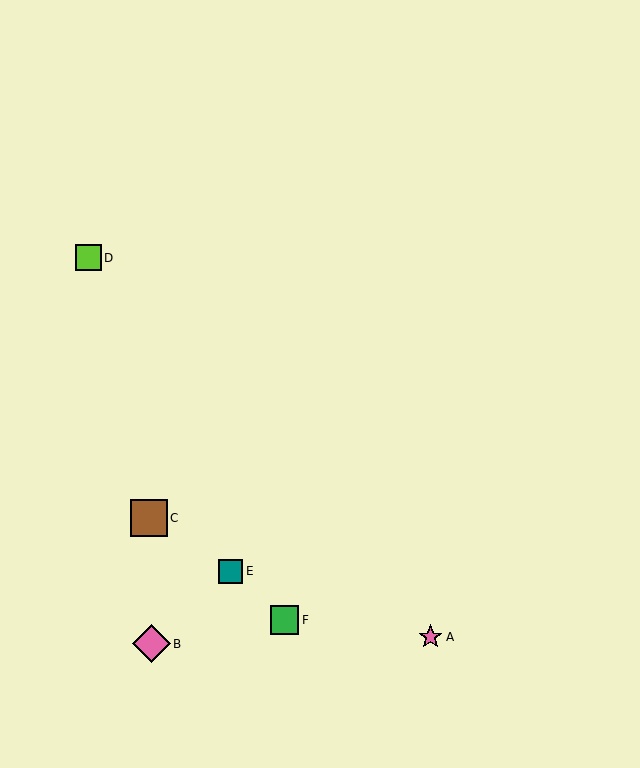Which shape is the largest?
The pink diamond (labeled B) is the largest.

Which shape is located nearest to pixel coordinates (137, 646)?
The pink diamond (labeled B) at (152, 644) is nearest to that location.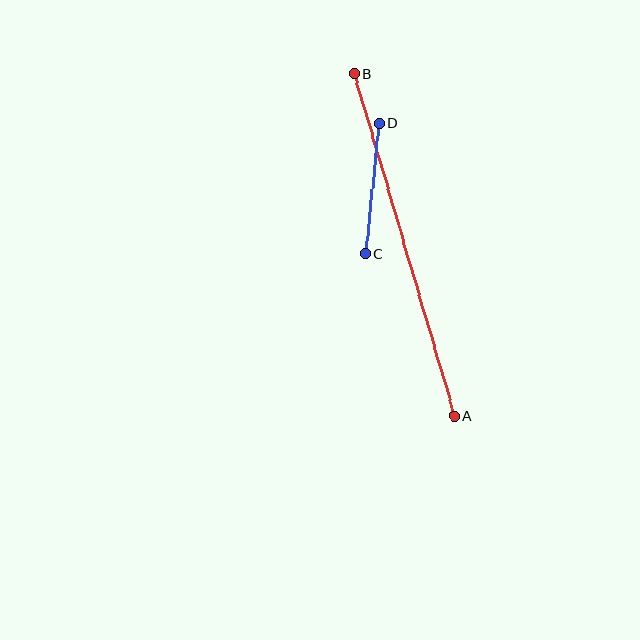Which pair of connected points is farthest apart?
Points A and B are farthest apart.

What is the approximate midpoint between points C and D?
The midpoint is at approximately (372, 188) pixels.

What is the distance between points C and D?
The distance is approximately 131 pixels.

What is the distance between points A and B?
The distance is approximately 357 pixels.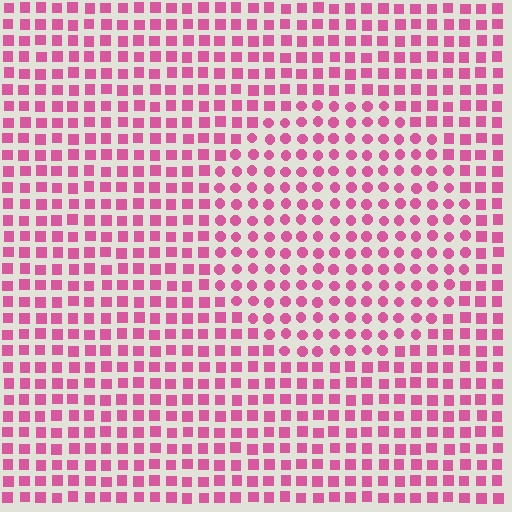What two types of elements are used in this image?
The image uses circles inside the circle region and squares outside it.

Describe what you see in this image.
The image is filled with small pink elements arranged in a uniform grid. A circle-shaped region contains circles, while the surrounding area contains squares. The boundary is defined purely by the change in element shape.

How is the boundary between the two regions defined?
The boundary is defined by a change in element shape: circles inside vs. squares outside. All elements share the same color and spacing.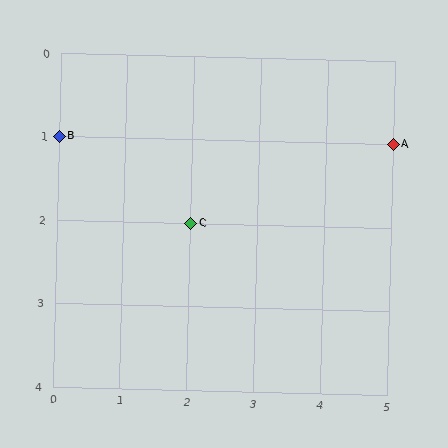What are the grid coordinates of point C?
Point C is at grid coordinates (2, 2).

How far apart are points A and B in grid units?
Points A and B are 5 columns apart.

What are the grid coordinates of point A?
Point A is at grid coordinates (5, 1).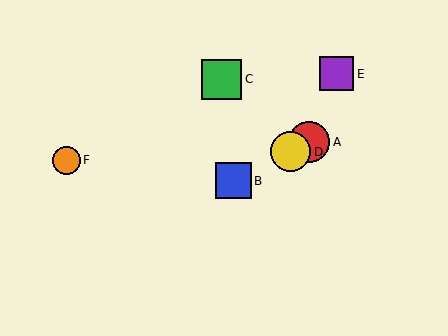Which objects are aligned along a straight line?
Objects A, B, D are aligned along a straight line.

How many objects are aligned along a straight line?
3 objects (A, B, D) are aligned along a straight line.